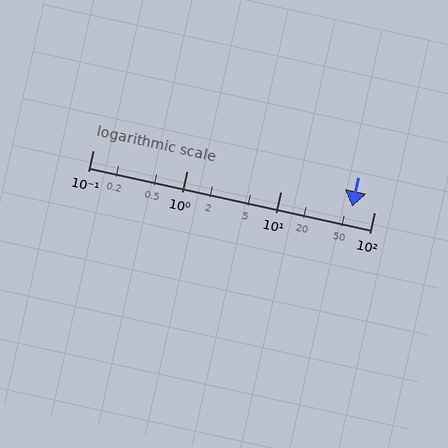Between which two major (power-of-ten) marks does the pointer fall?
The pointer is between 10 and 100.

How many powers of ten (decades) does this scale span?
The scale spans 3 decades, from 0.1 to 100.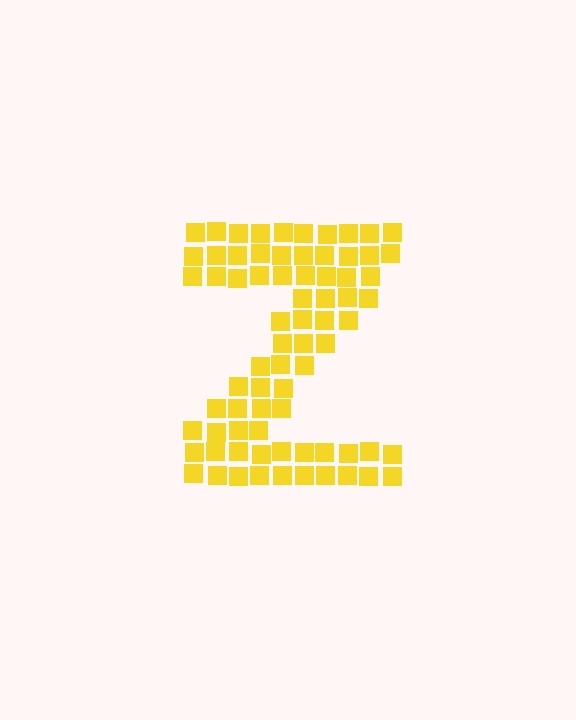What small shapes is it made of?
It is made of small squares.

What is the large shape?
The large shape is the letter Z.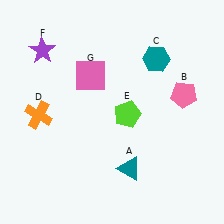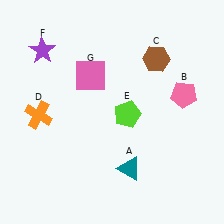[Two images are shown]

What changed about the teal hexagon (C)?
In Image 1, C is teal. In Image 2, it changed to brown.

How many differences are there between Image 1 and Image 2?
There is 1 difference between the two images.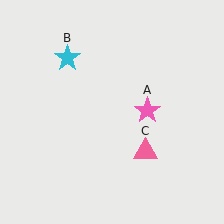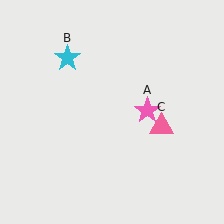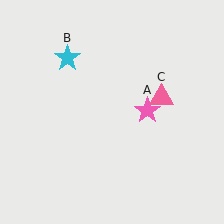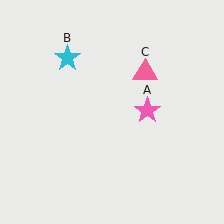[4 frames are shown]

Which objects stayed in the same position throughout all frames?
Pink star (object A) and cyan star (object B) remained stationary.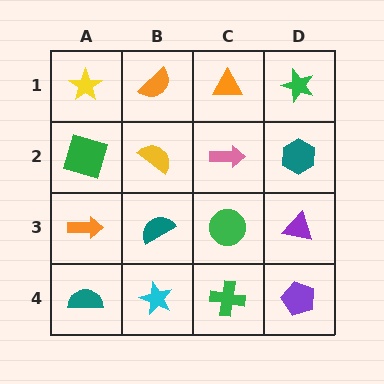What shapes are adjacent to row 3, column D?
A teal hexagon (row 2, column D), a purple pentagon (row 4, column D), a green circle (row 3, column C).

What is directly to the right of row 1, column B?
An orange triangle.